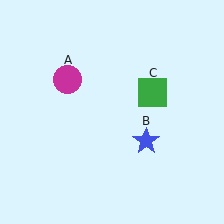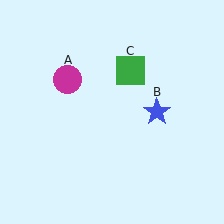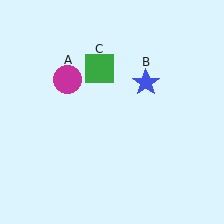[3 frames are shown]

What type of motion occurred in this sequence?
The blue star (object B), green square (object C) rotated counterclockwise around the center of the scene.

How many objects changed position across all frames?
2 objects changed position: blue star (object B), green square (object C).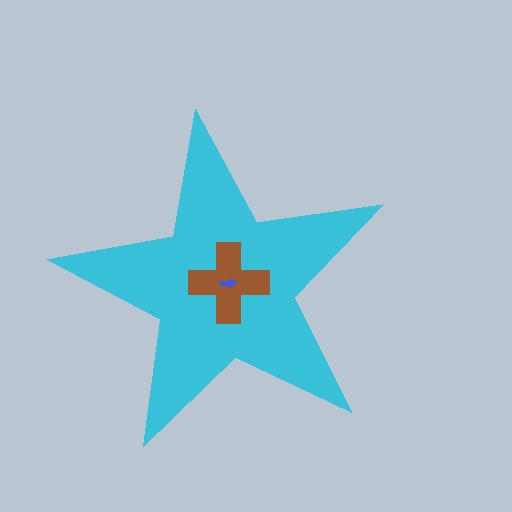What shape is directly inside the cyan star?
The brown cross.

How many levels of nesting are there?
3.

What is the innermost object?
The blue arrow.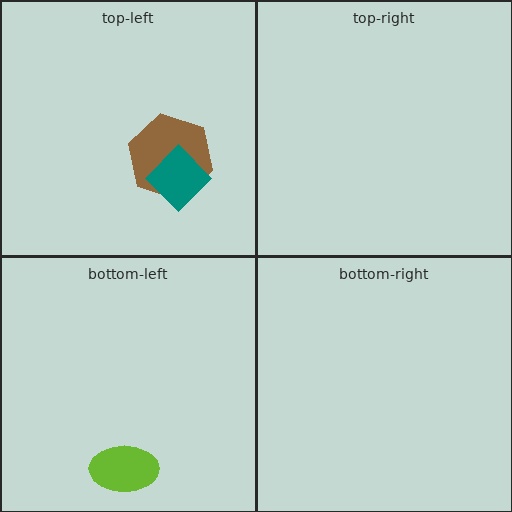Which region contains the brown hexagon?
The top-left region.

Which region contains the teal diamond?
The top-left region.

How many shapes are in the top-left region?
2.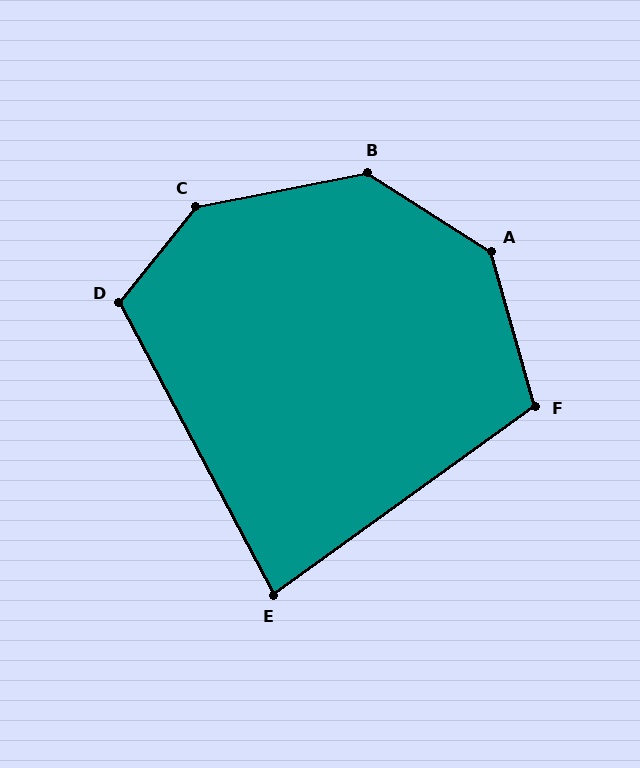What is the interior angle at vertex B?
Approximately 136 degrees (obtuse).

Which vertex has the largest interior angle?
C, at approximately 140 degrees.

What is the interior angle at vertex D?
Approximately 114 degrees (obtuse).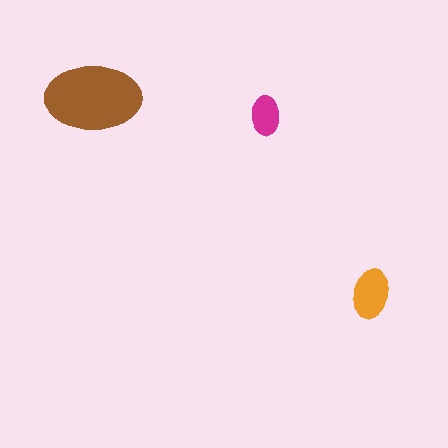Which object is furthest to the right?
The orange ellipse is rightmost.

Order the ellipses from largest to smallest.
the brown one, the orange one, the magenta one.